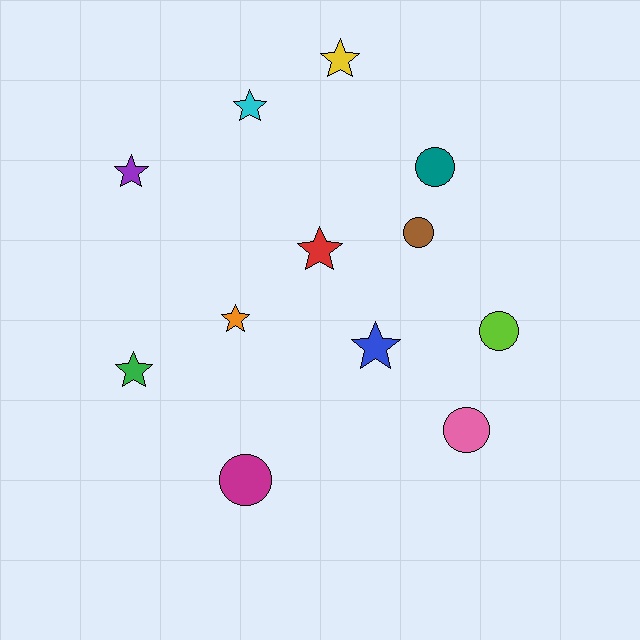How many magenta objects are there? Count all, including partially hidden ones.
There is 1 magenta object.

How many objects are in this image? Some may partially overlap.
There are 12 objects.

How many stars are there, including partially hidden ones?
There are 7 stars.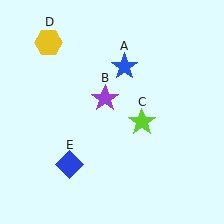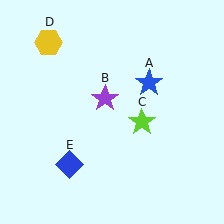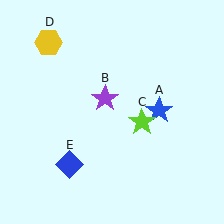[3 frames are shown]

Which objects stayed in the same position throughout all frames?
Purple star (object B) and lime star (object C) and yellow hexagon (object D) and blue diamond (object E) remained stationary.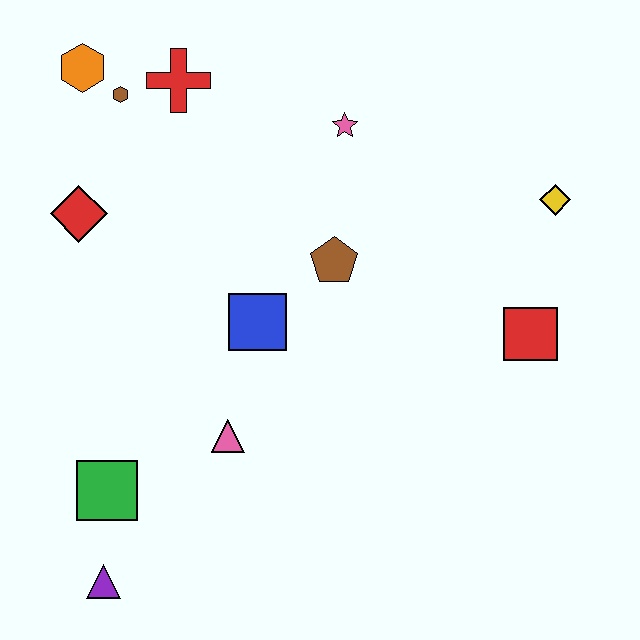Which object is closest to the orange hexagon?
The brown hexagon is closest to the orange hexagon.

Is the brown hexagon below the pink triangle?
No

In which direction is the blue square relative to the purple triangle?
The blue square is above the purple triangle.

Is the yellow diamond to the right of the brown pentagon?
Yes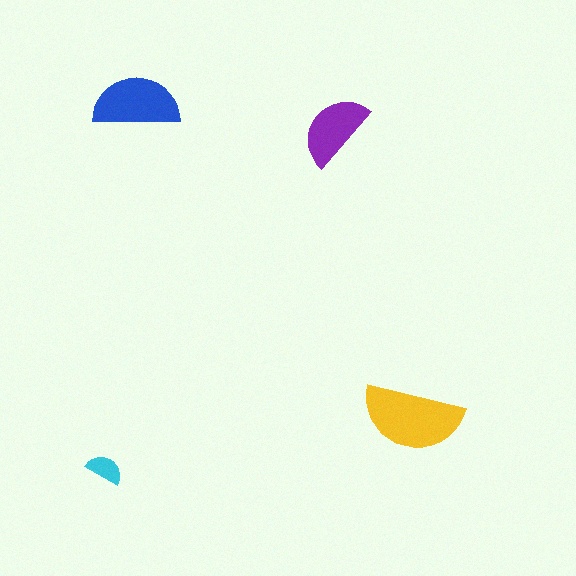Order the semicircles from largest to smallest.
the yellow one, the blue one, the purple one, the cyan one.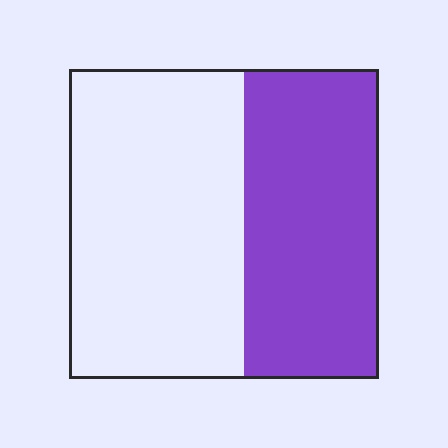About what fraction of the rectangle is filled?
About two fifths (2/5).